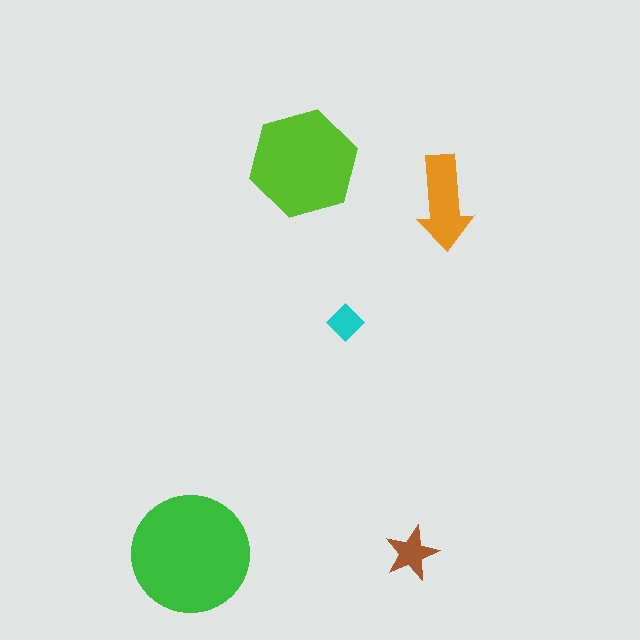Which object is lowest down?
The green circle is bottommost.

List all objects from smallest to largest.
The cyan diamond, the brown star, the orange arrow, the lime hexagon, the green circle.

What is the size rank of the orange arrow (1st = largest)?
3rd.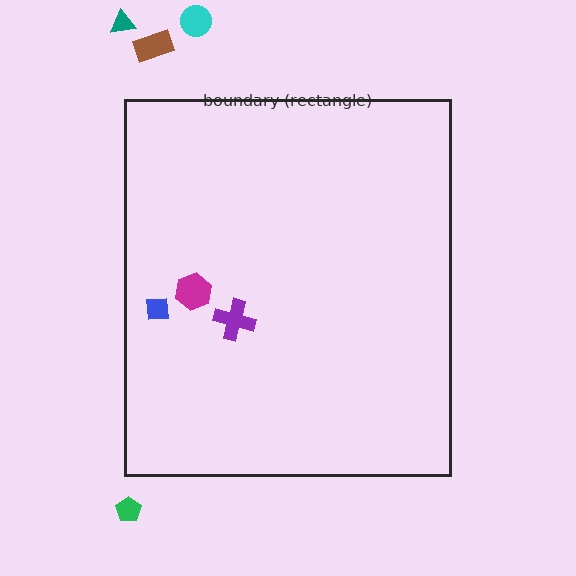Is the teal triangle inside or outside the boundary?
Outside.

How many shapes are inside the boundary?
3 inside, 4 outside.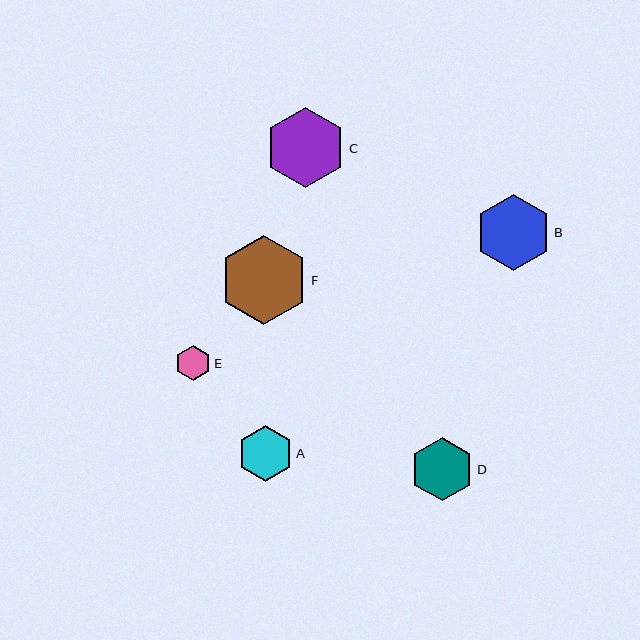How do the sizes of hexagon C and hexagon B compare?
Hexagon C and hexagon B are approximately the same size.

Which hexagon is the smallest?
Hexagon E is the smallest with a size of approximately 35 pixels.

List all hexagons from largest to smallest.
From largest to smallest: F, C, B, D, A, E.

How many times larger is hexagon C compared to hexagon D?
Hexagon C is approximately 1.3 times the size of hexagon D.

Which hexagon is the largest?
Hexagon F is the largest with a size of approximately 89 pixels.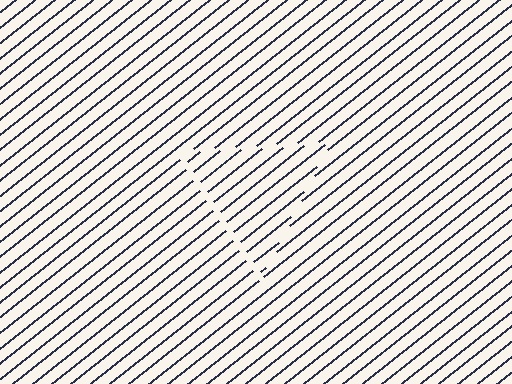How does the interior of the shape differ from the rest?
The interior of the shape contains the same grating, shifted by half a period — the contour is defined by the phase discontinuity where line-ends from the inner and outer gratings abut.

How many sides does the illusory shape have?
3 sides — the line-ends trace a triangle.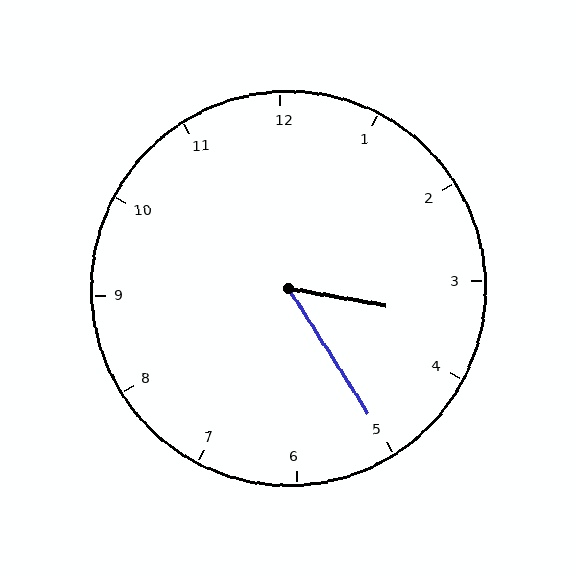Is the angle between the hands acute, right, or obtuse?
It is acute.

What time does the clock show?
3:25.